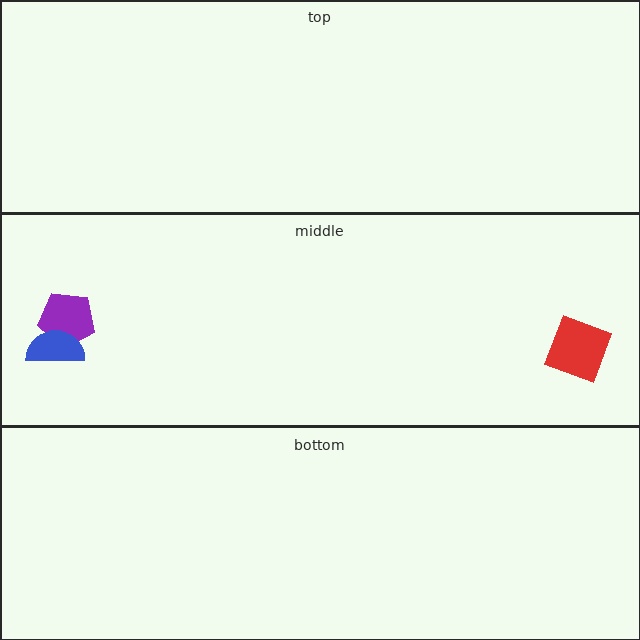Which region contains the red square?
The middle region.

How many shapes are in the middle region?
3.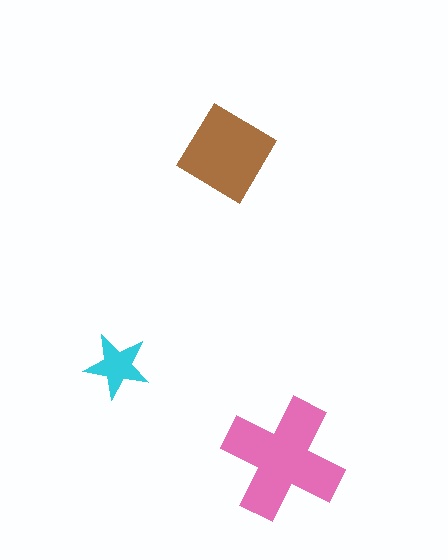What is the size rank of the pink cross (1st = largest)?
1st.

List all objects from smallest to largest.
The cyan star, the brown diamond, the pink cross.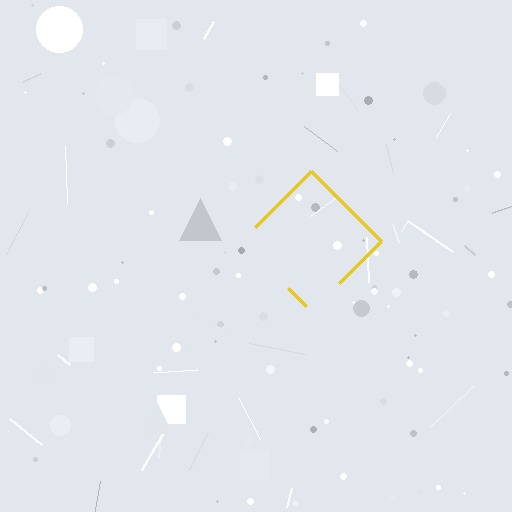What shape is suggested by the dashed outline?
The dashed outline suggests a diamond.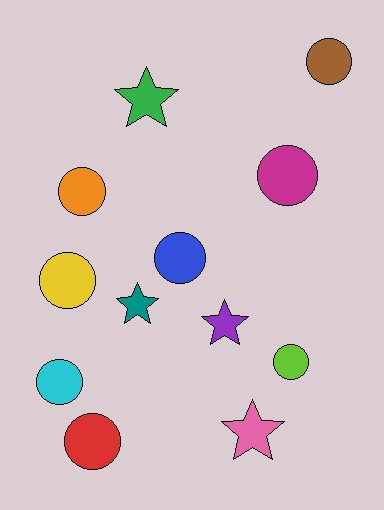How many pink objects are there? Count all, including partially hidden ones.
There is 1 pink object.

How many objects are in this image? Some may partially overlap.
There are 12 objects.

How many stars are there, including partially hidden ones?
There are 4 stars.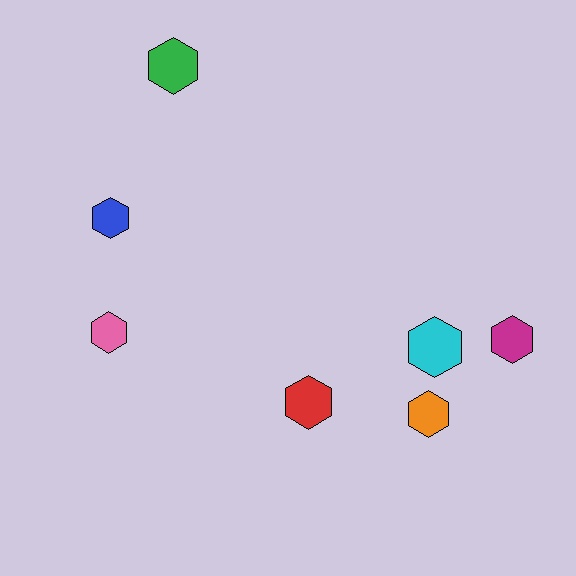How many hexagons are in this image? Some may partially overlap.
There are 7 hexagons.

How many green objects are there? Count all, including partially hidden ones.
There is 1 green object.